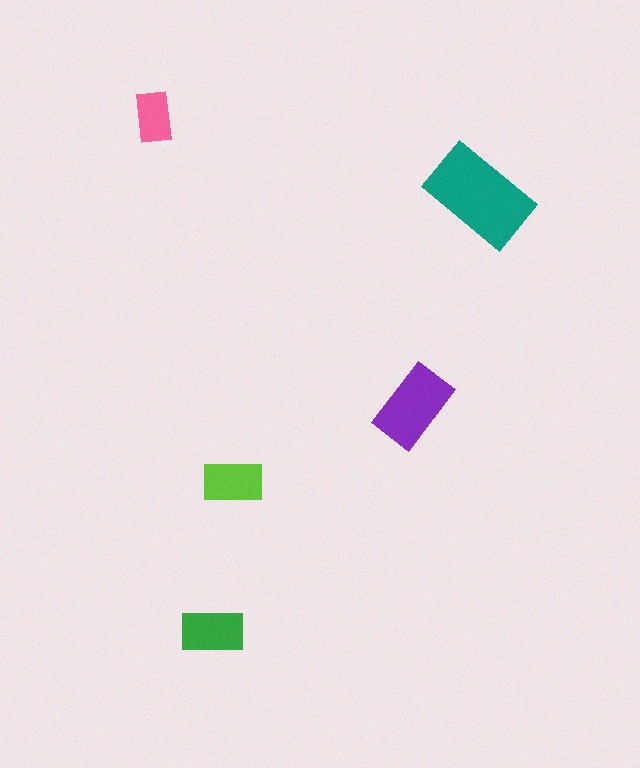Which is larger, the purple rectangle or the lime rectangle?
The purple one.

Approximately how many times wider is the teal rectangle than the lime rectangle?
About 2 times wider.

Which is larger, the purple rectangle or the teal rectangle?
The teal one.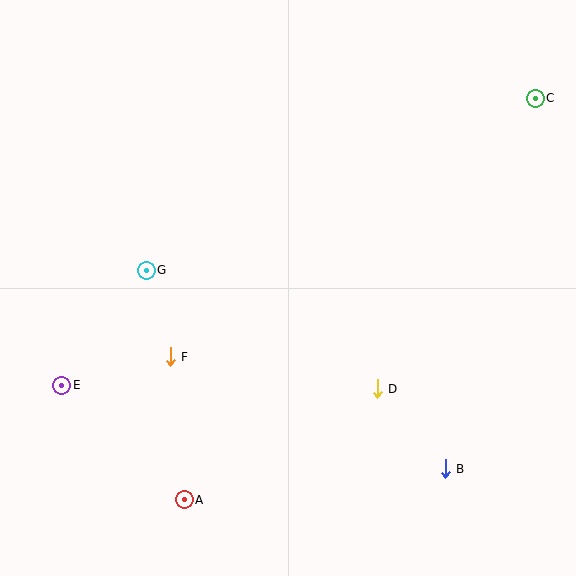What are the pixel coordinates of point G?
Point G is at (146, 270).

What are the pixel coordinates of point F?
Point F is at (170, 357).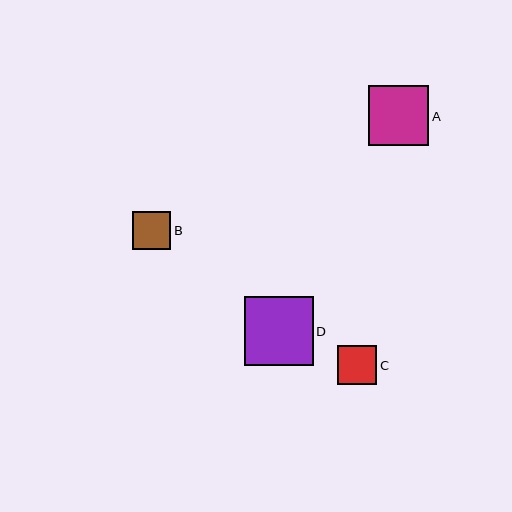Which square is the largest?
Square D is the largest with a size of approximately 69 pixels.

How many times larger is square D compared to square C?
Square D is approximately 1.8 times the size of square C.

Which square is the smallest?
Square B is the smallest with a size of approximately 38 pixels.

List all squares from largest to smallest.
From largest to smallest: D, A, C, B.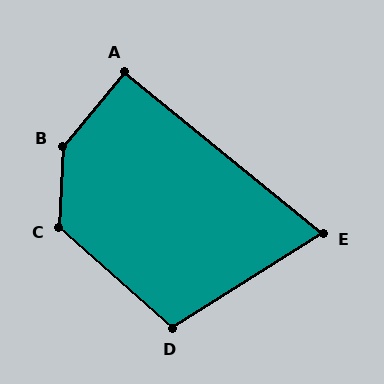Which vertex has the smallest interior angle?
E, at approximately 71 degrees.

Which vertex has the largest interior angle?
B, at approximately 142 degrees.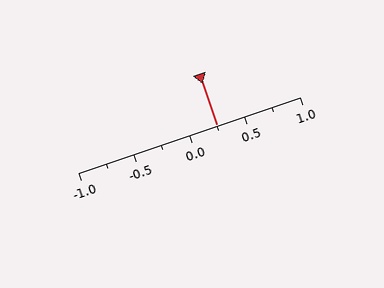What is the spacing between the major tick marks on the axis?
The major ticks are spaced 0.5 apart.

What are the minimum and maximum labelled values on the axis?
The axis runs from -1.0 to 1.0.